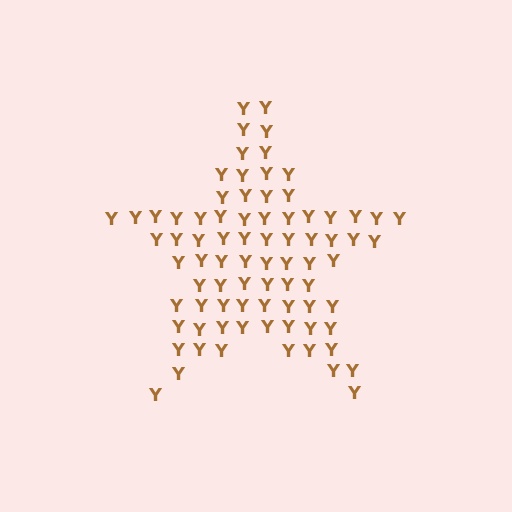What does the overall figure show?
The overall figure shows a star.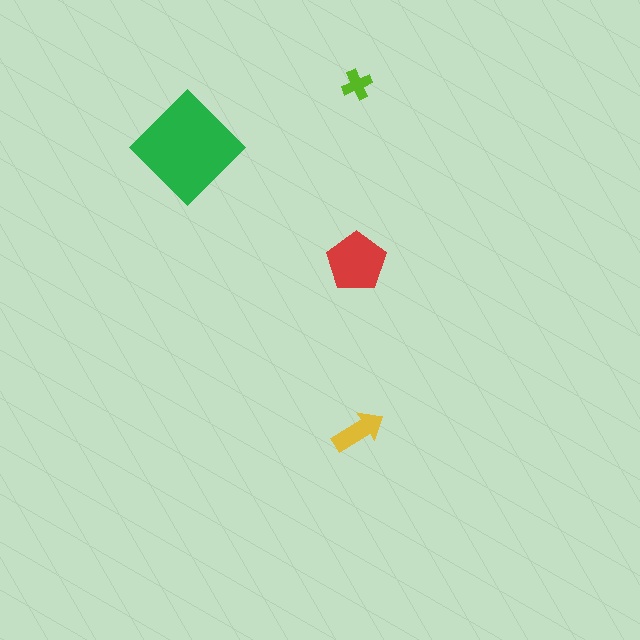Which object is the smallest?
The lime cross.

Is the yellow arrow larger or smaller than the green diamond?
Smaller.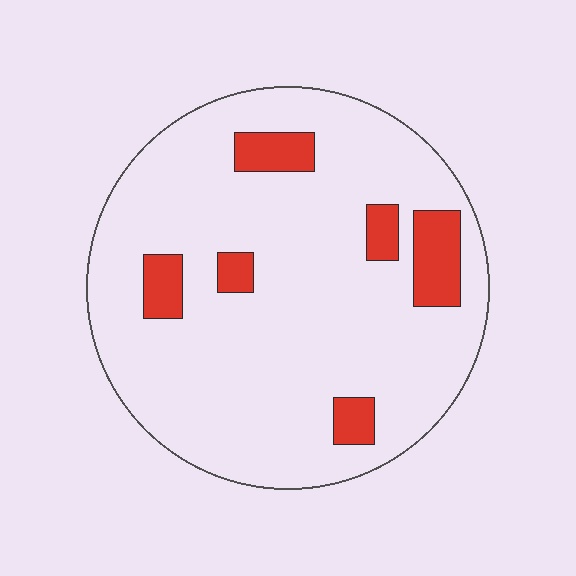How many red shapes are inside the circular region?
6.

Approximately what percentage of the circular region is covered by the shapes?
Approximately 10%.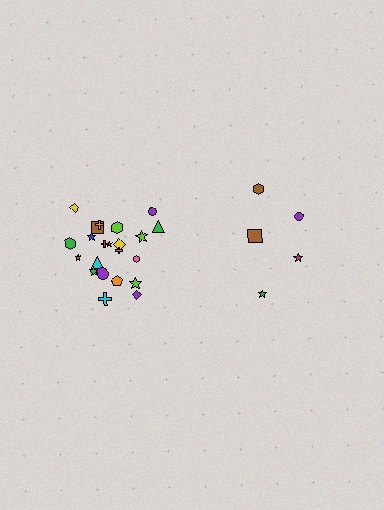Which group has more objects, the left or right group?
The left group.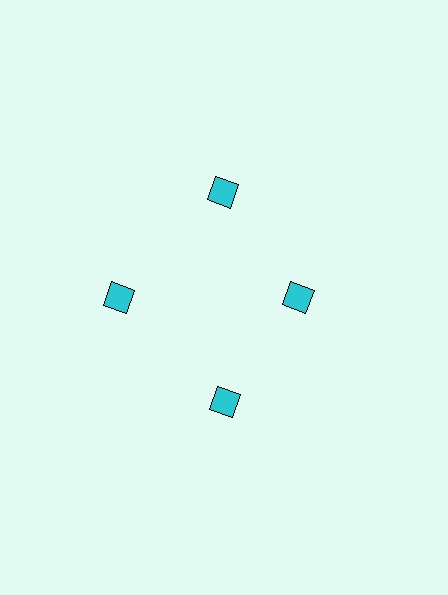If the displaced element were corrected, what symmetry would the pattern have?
It would have 4-fold rotational symmetry — the pattern would map onto itself every 90 degrees.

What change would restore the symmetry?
The symmetry would be restored by moving it outward, back onto the ring so that all 4 diamonds sit at equal angles and equal distance from the center.